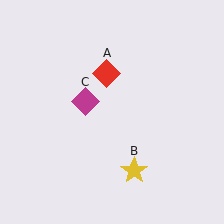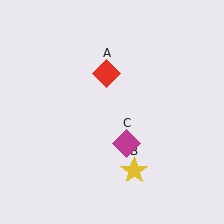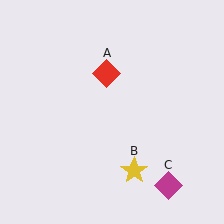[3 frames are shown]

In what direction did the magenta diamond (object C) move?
The magenta diamond (object C) moved down and to the right.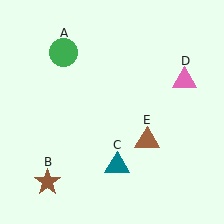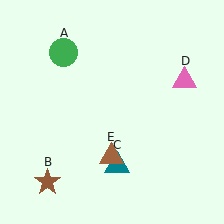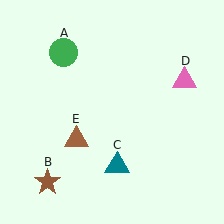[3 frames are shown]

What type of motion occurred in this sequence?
The brown triangle (object E) rotated clockwise around the center of the scene.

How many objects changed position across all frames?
1 object changed position: brown triangle (object E).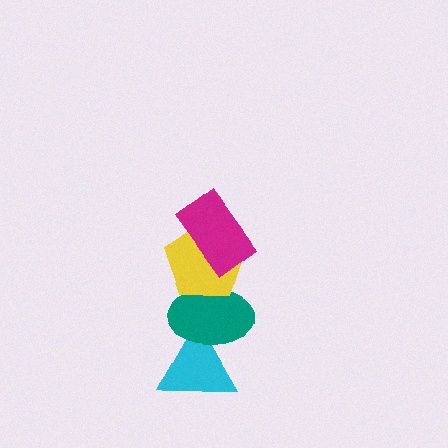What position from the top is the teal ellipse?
The teal ellipse is 3rd from the top.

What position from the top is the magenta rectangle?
The magenta rectangle is 1st from the top.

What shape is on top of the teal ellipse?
The yellow pentagon is on top of the teal ellipse.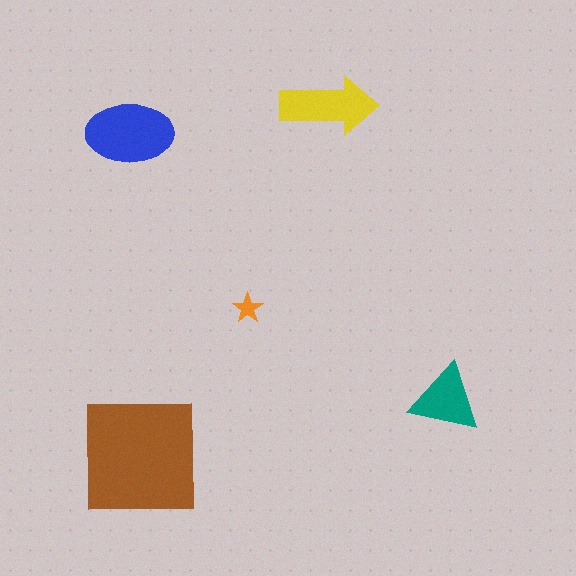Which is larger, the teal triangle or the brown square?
The brown square.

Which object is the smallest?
The orange star.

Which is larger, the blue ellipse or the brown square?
The brown square.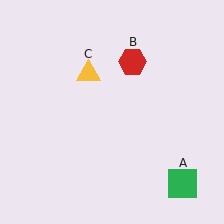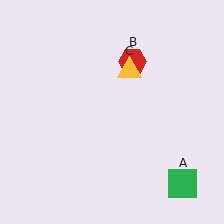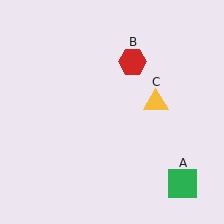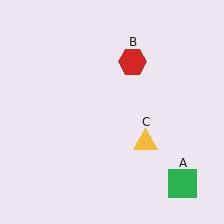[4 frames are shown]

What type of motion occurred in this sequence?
The yellow triangle (object C) rotated clockwise around the center of the scene.